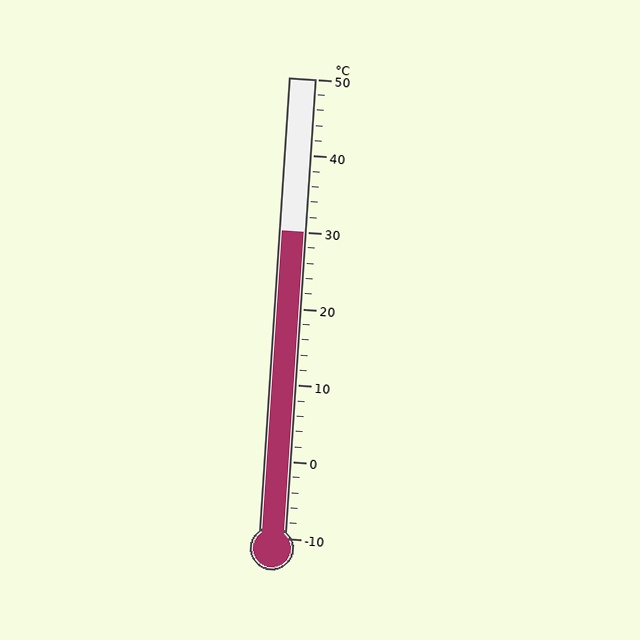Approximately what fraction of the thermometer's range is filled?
The thermometer is filled to approximately 65% of its range.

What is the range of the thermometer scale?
The thermometer scale ranges from -10°C to 50°C.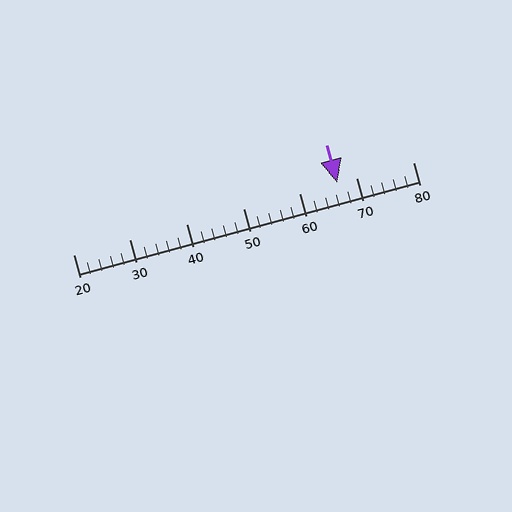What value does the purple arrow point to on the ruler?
The purple arrow points to approximately 67.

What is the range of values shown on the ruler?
The ruler shows values from 20 to 80.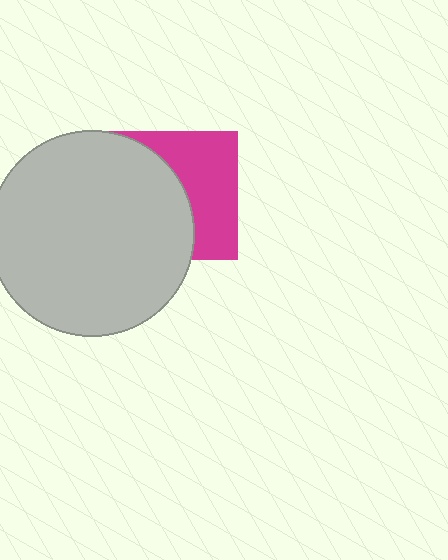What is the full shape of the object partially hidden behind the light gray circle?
The partially hidden object is a magenta square.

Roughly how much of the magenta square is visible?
About half of it is visible (roughly 46%).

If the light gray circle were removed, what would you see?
You would see the complete magenta square.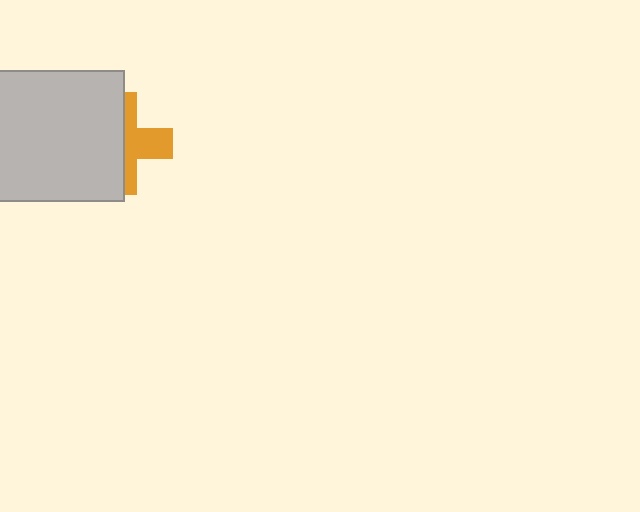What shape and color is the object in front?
The object in front is a light gray square.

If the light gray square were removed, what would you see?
You would see the complete orange cross.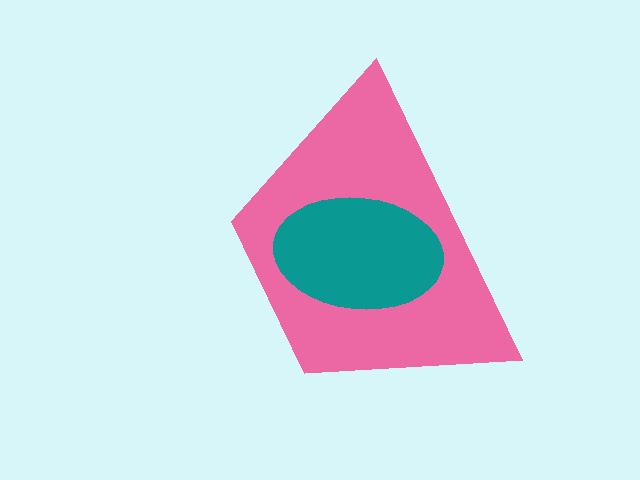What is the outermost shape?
The pink trapezoid.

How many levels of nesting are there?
2.